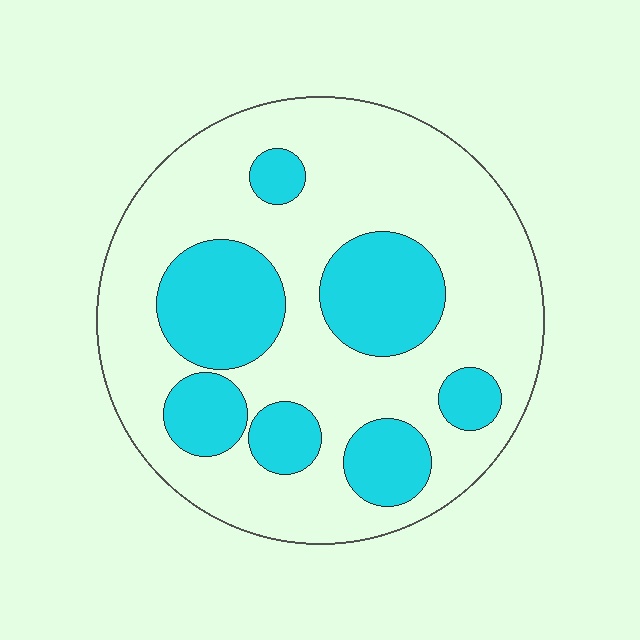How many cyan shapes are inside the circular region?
7.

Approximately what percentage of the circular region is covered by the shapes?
Approximately 30%.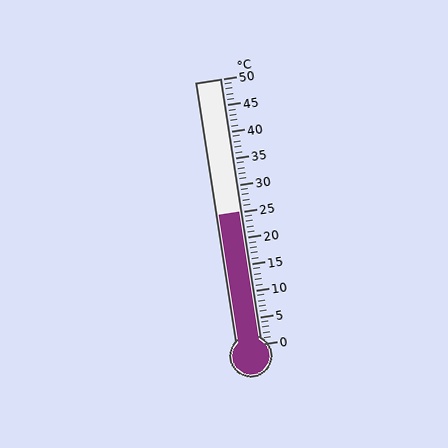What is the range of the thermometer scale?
The thermometer scale ranges from 0°C to 50°C.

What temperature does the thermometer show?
The thermometer shows approximately 25°C.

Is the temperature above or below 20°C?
The temperature is above 20°C.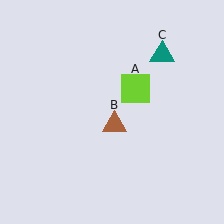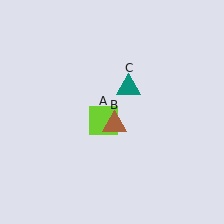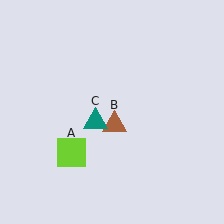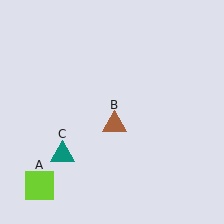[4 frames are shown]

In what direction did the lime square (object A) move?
The lime square (object A) moved down and to the left.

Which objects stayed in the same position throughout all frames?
Brown triangle (object B) remained stationary.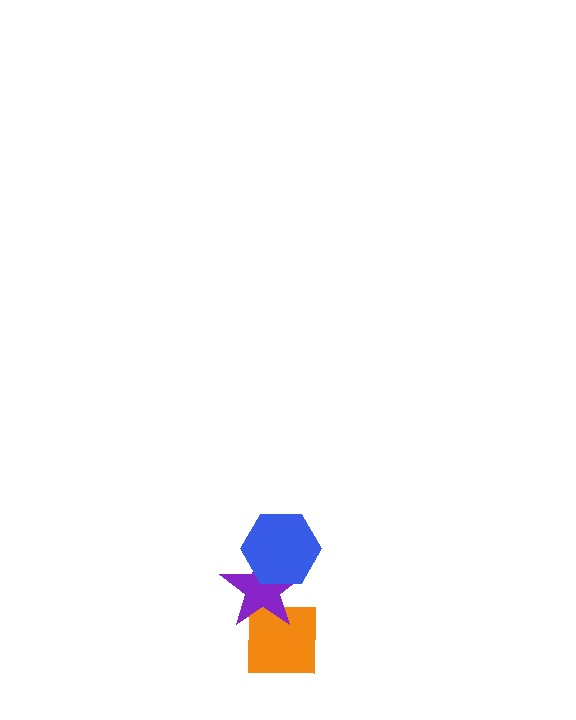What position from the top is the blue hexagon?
The blue hexagon is 1st from the top.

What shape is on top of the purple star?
The blue hexagon is on top of the purple star.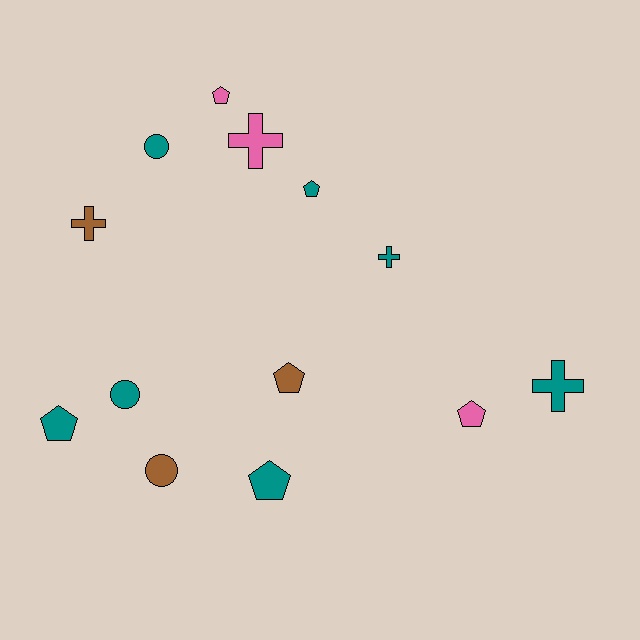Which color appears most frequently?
Teal, with 7 objects.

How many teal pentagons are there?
There are 3 teal pentagons.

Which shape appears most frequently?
Pentagon, with 6 objects.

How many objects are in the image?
There are 13 objects.